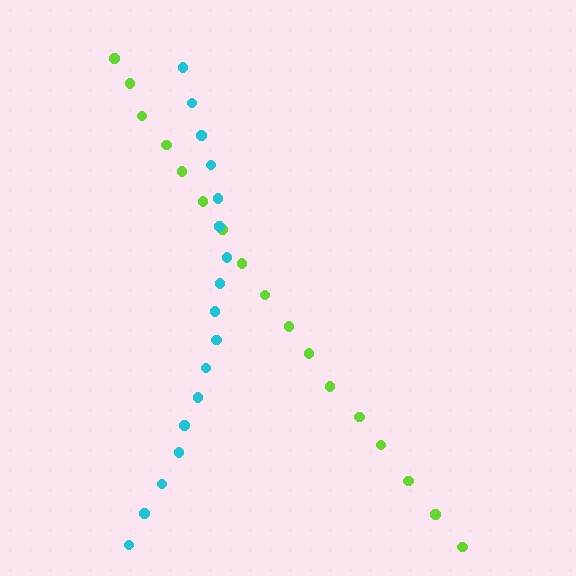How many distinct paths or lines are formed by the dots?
There are 2 distinct paths.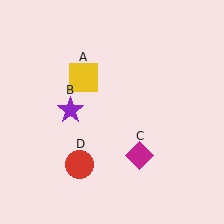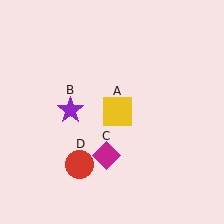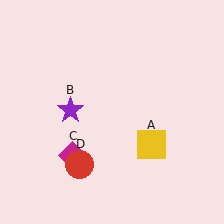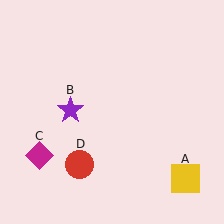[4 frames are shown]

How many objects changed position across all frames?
2 objects changed position: yellow square (object A), magenta diamond (object C).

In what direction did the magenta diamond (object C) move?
The magenta diamond (object C) moved left.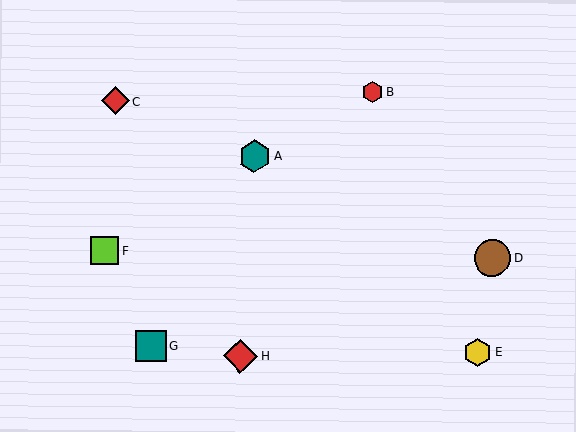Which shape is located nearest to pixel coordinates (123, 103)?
The red diamond (labeled C) at (115, 101) is nearest to that location.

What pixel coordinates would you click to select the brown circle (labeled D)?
Click at (492, 258) to select the brown circle D.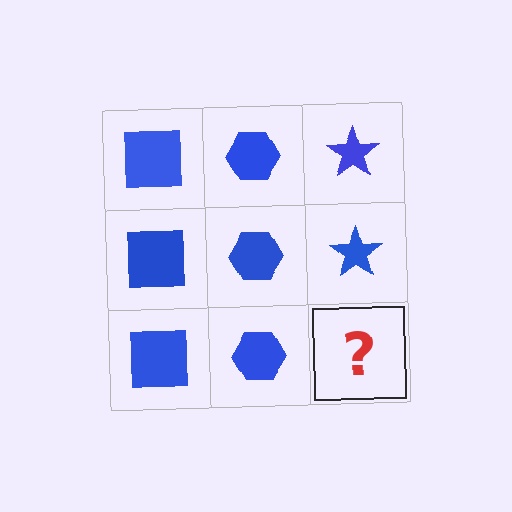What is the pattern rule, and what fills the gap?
The rule is that each column has a consistent shape. The gap should be filled with a blue star.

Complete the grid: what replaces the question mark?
The question mark should be replaced with a blue star.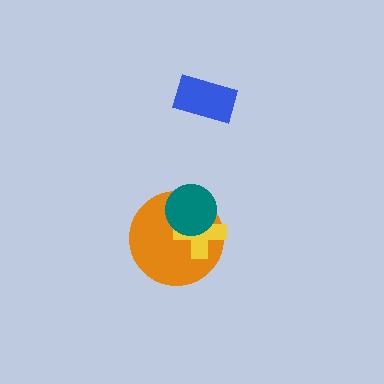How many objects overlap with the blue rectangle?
0 objects overlap with the blue rectangle.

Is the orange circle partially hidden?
Yes, it is partially covered by another shape.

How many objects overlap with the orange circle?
2 objects overlap with the orange circle.